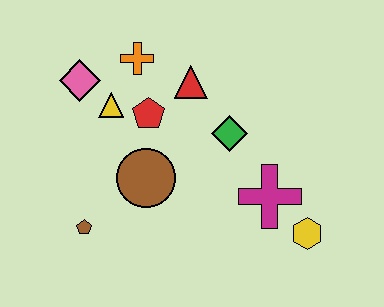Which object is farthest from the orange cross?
The yellow hexagon is farthest from the orange cross.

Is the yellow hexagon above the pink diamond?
No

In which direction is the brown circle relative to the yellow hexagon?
The brown circle is to the left of the yellow hexagon.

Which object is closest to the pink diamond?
The yellow triangle is closest to the pink diamond.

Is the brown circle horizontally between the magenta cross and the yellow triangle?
Yes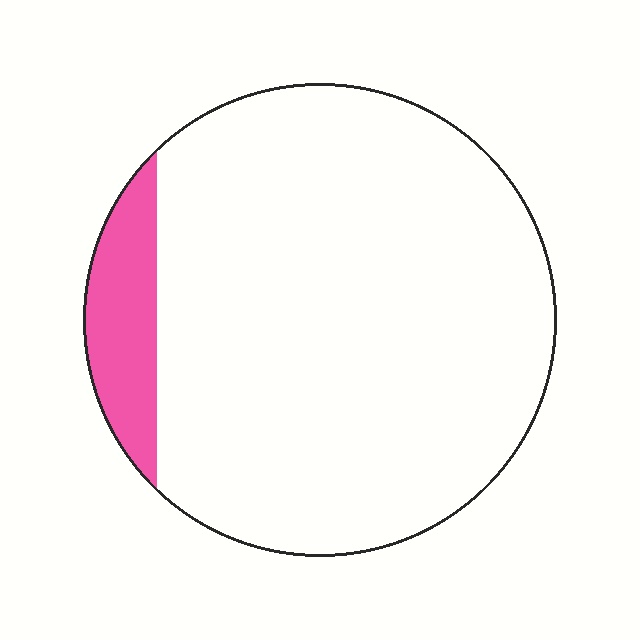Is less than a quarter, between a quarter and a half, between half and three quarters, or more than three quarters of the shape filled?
Less than a quarter.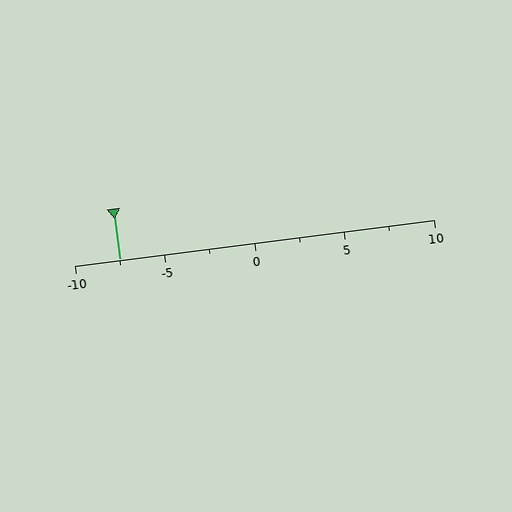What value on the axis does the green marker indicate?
The marker indicates approximately -7.5.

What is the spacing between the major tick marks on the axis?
The major ticks are spaced 5 apart.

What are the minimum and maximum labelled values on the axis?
The axis runs from -10 to 10.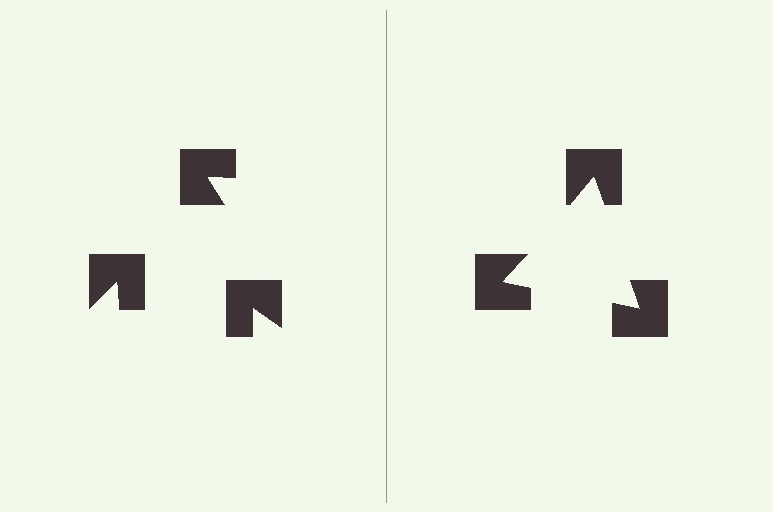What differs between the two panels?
The notched squares are positioned identically on both sides; only the wedge orientations differ. On the right they align to a triangle; on the left they are misaligned.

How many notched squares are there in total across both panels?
6 — 3 on each side.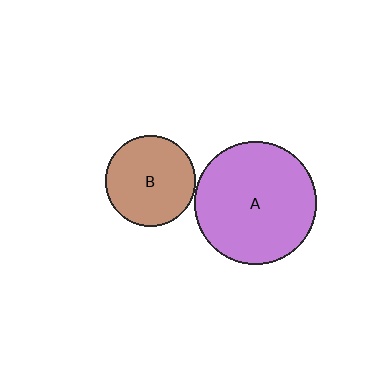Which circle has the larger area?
Circle A (purple).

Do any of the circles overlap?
No, none of the circles overlap.